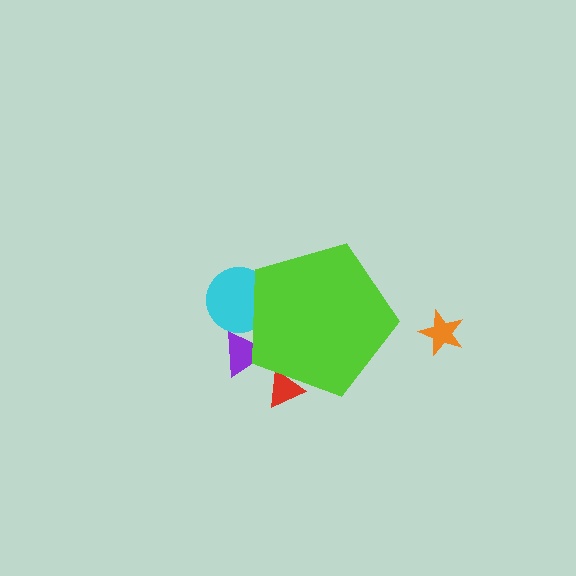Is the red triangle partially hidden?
Yes, the red triangle is partially hidden behind the lime pentagon.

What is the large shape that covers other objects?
A lime pentagon.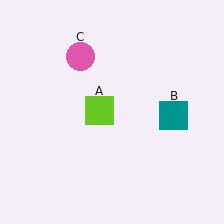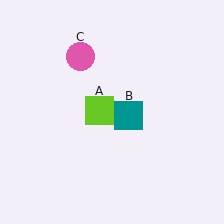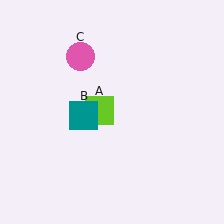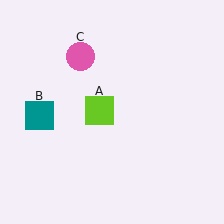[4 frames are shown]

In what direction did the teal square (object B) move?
The teal square (object B) moved left.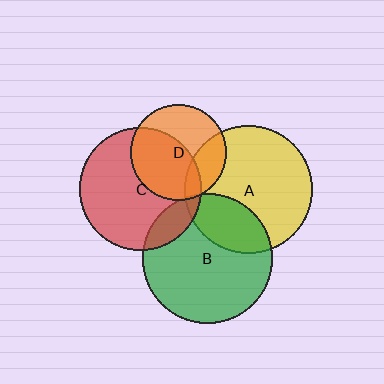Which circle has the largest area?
Circle B (green).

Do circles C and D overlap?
Yes.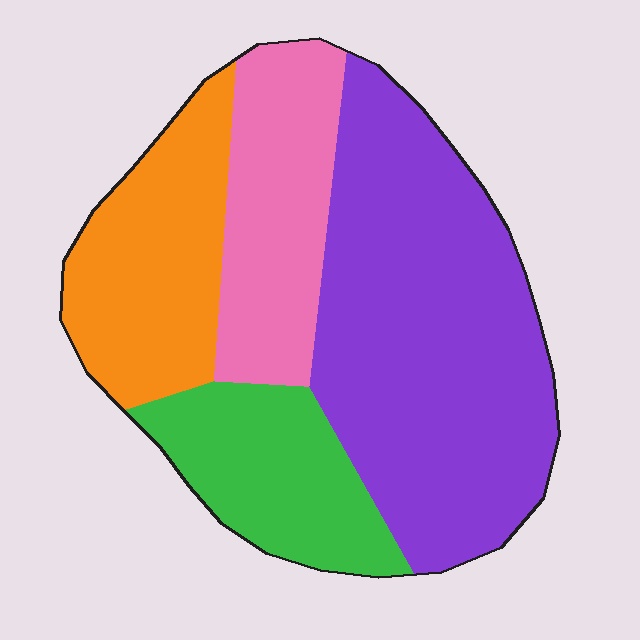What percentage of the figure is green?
Green covers about 15% of the figure.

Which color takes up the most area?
Purple, at roughly 45%.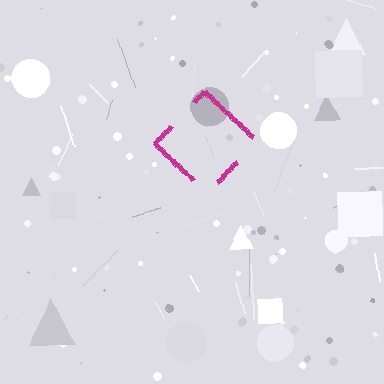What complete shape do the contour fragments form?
The contour fragments form a diamond.